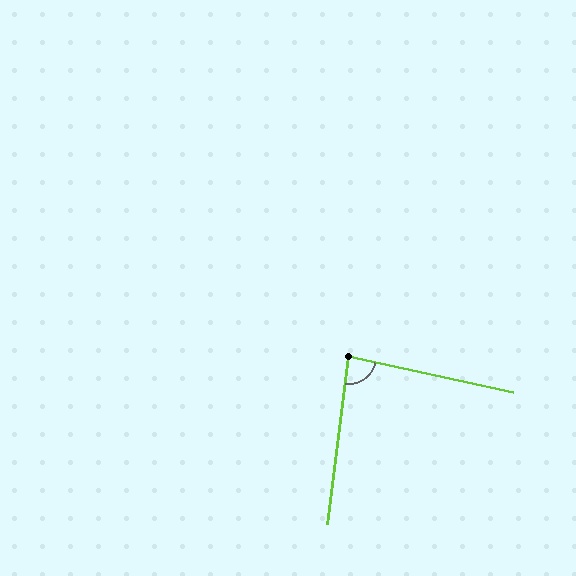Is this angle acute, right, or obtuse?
It is approximately a right angle.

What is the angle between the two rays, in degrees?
Approximately 85 degrees.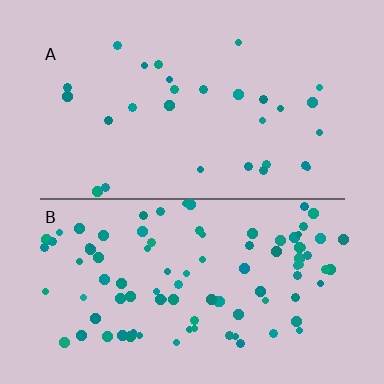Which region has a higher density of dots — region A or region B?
B (the bottom).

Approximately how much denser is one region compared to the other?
Approximately 3.3× — region B over region A.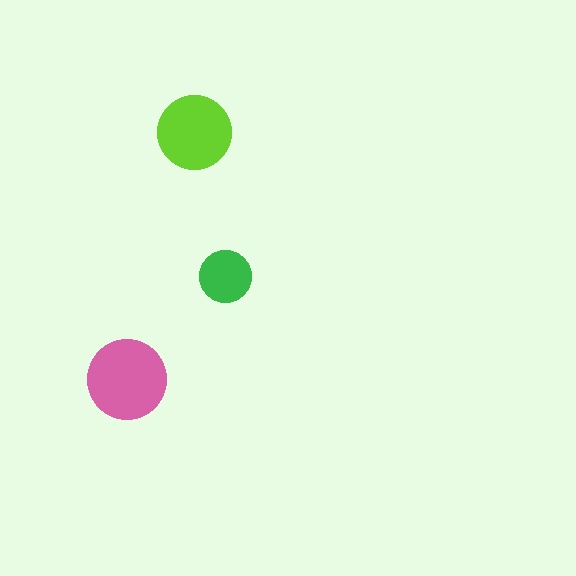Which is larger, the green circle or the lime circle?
The lime one.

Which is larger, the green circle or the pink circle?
The pink one.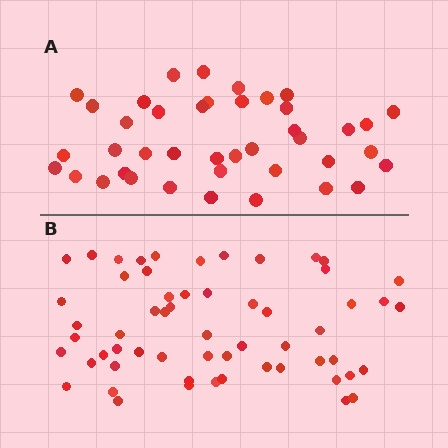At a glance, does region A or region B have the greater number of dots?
Region B (the bottom region) has more dots.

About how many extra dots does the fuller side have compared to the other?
Region B has approximately 15 more dots than region A.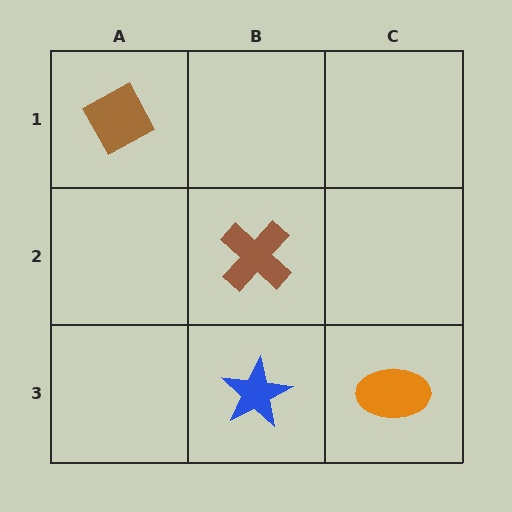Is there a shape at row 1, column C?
No, that cell is empty.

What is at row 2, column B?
A brown cross.